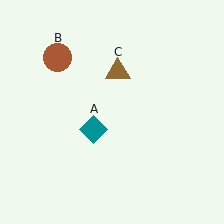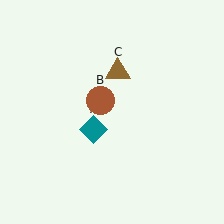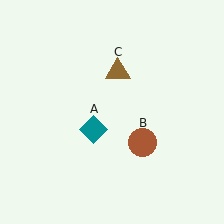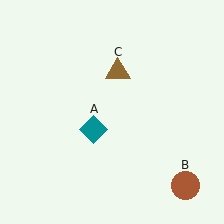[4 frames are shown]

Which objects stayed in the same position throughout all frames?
Teal diamond (object A) and brown triangle (object C) remained stationary.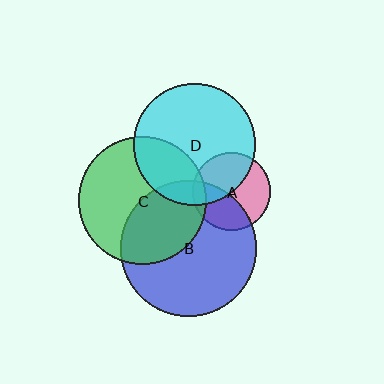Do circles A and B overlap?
Yes.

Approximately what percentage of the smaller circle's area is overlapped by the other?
Approximately 40%.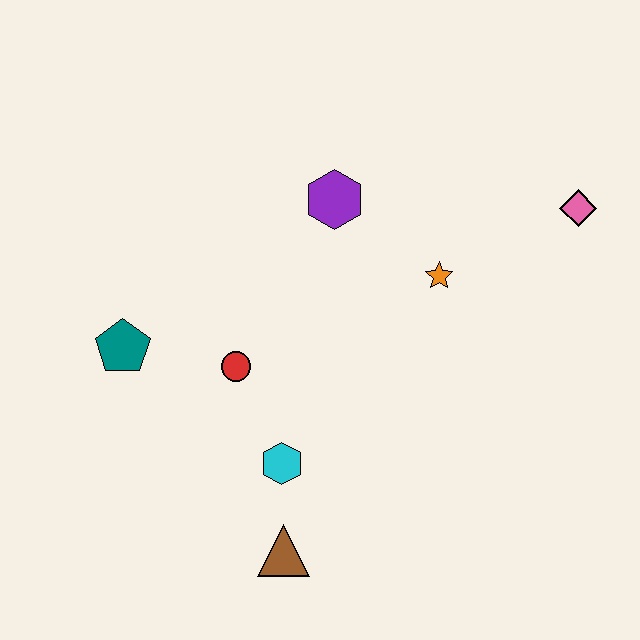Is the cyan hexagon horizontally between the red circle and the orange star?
Yes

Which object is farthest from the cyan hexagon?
The pink diamond is farthest from the cyan hexagon.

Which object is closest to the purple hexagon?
The orange star is closest to the purple hexagon.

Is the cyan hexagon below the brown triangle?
No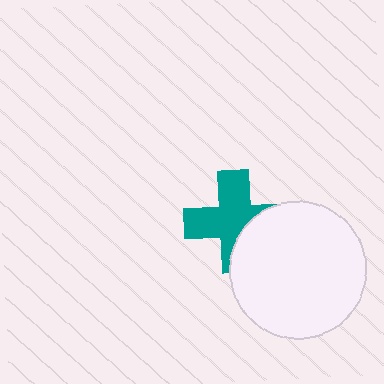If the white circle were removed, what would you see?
You would see the complete teal cross.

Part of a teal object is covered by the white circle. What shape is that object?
It is a cross.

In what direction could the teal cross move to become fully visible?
The teal cross could move toward the upper-left. That would shift it out from behind the white circle entirely.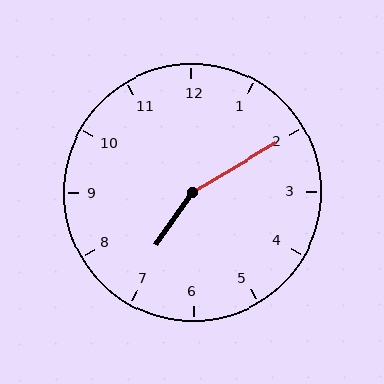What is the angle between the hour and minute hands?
Approximately 155 degrees.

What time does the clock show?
7:10.